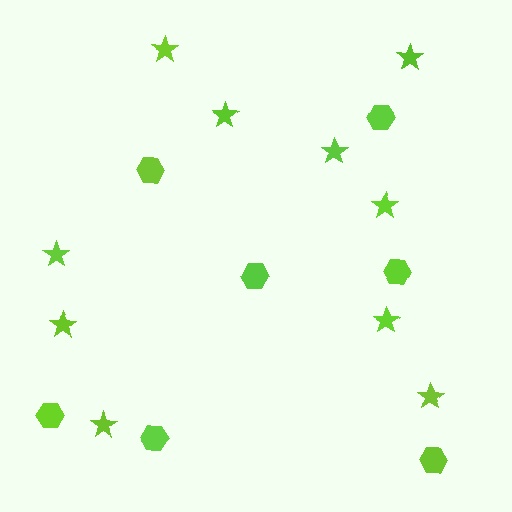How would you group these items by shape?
There are 2 groups: one group of hexagons (7) and one group of stars (10).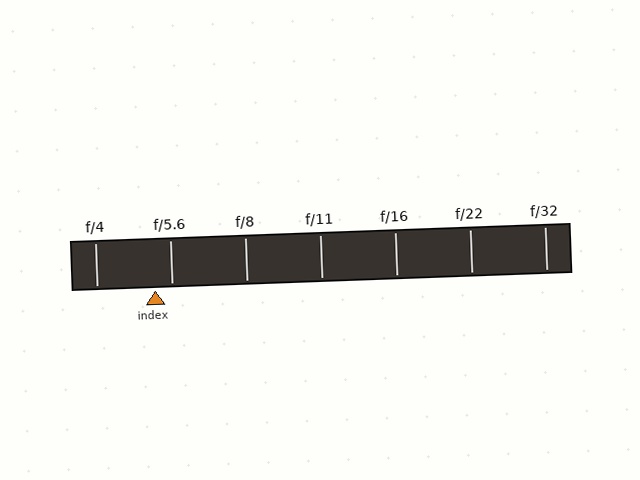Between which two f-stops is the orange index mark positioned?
The index mark is between f/4 and f/5.6.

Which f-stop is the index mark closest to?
The index mark is closest to f/5.6.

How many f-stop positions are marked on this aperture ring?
There are 7 f-stop positions marked.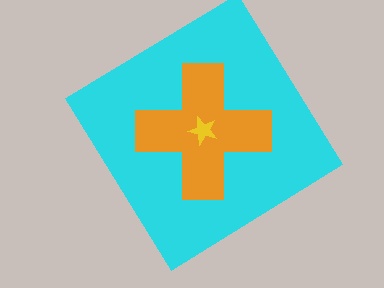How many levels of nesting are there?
3.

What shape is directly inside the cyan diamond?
The orange cross.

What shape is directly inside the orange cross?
The yellow star.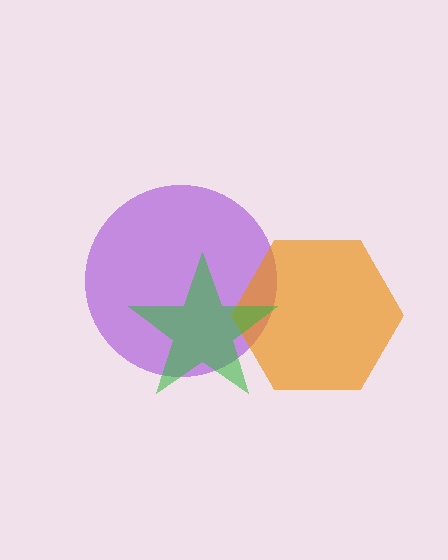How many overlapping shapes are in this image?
There are 3 overlapping shapes in the image.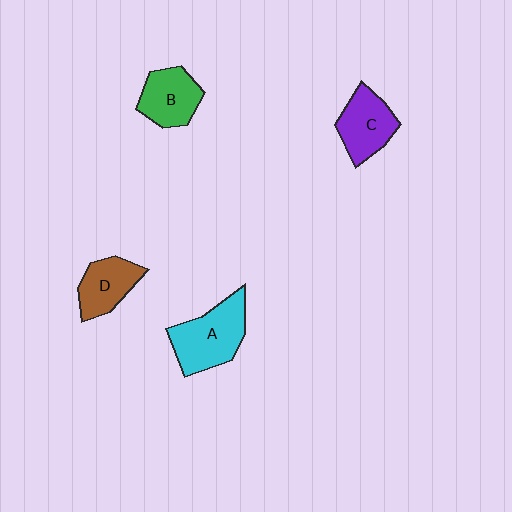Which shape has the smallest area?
Shape D (brown).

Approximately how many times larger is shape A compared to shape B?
Approximately 1.4 times.